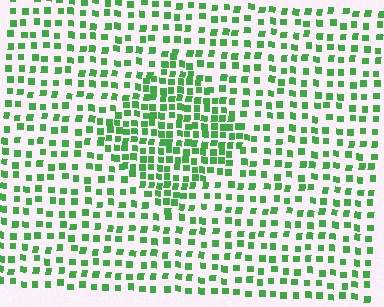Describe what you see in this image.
The image contains small green elements arranged at two different densities. A diamond-shaped region is visible where the elements are more densely packed than the surrounding area.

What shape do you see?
I see a diamond.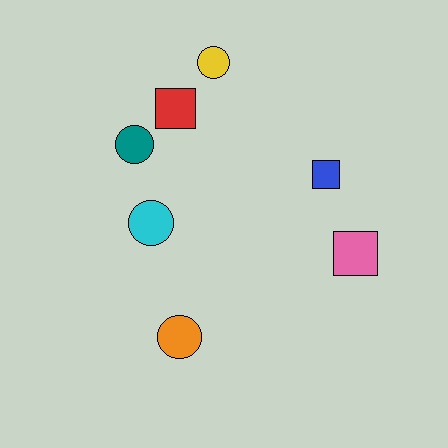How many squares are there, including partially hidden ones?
There are 3 squares.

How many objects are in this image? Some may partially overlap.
There are 7 objects.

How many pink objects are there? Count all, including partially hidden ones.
There is 1 pink object.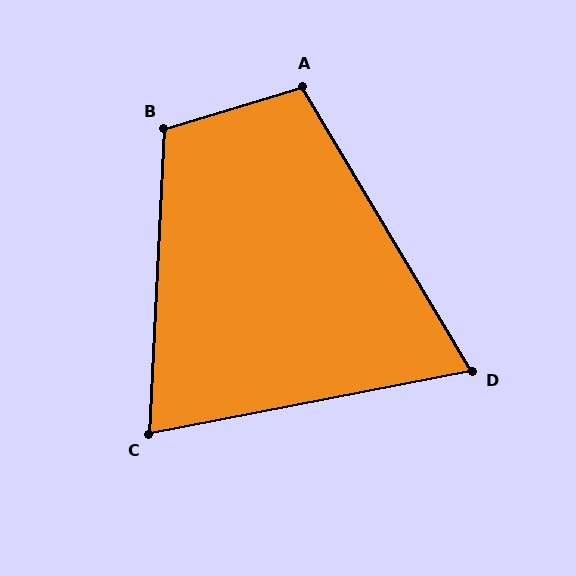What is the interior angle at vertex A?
Approximately 104 degrees (obtuse).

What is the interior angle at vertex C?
Approximately 76 degrees (acute).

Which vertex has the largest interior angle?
B, at approximately 110 degrees.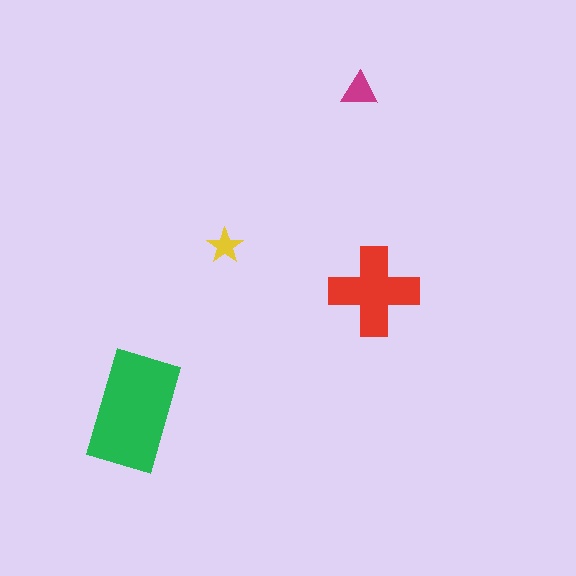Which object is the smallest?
The yellow star.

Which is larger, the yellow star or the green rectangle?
The green rectangle.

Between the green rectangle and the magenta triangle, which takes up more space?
The green rectangle.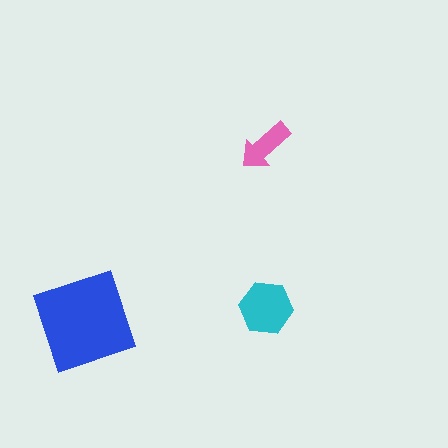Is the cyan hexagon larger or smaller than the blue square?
Smaller.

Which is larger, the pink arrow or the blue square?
The blue square.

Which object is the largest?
The blue square.